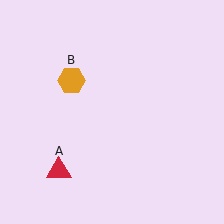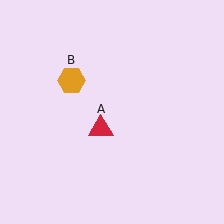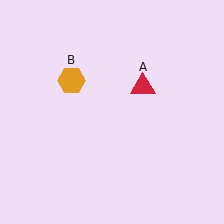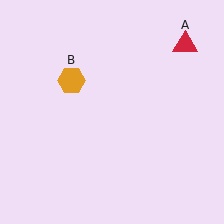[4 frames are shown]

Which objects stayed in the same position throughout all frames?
Orange hexagon (object B) remained stationary.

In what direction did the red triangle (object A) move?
The red triangle (object A) moved up and to the right.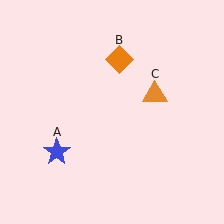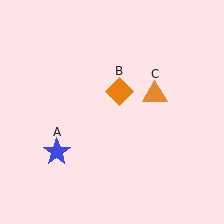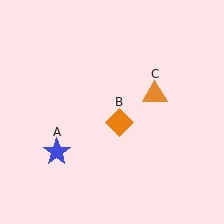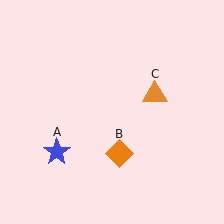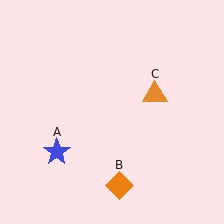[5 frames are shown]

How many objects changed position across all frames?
1 object changed position: orange diamond (object B).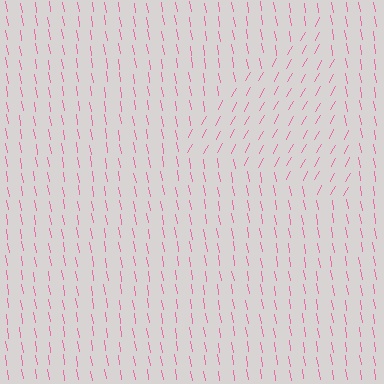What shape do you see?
I see a triangle.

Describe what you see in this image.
The image is filled with small pink line segments. A triangle region in the image has lines oriented differently from the surrounding lines, creating a visible texture boundary.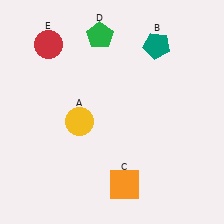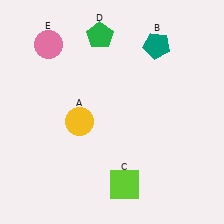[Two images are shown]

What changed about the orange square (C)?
In Image 1, C is orange. In Image 2, it changed to lime.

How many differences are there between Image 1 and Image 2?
There are 2 differences between the two images.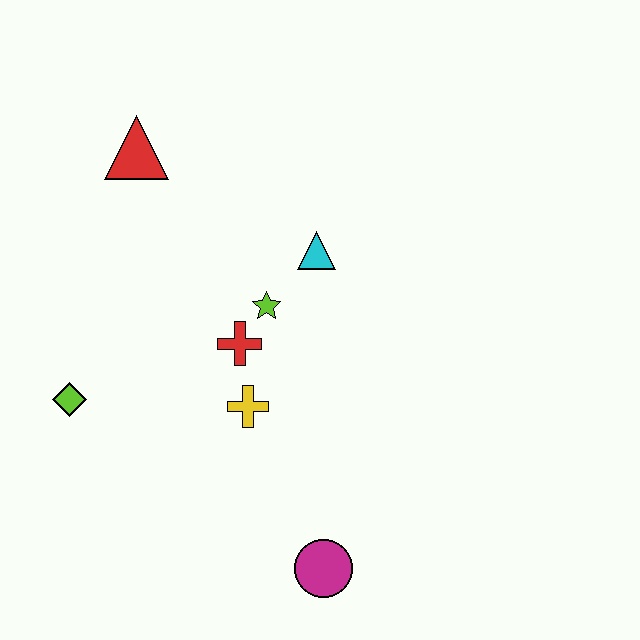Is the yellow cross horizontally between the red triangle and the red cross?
No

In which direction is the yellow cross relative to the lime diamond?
The yellow cross is to the right of the lime diamond.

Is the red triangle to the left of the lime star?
Yes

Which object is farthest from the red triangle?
The magenta circle is farthest from the red triangle.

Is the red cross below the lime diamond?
No